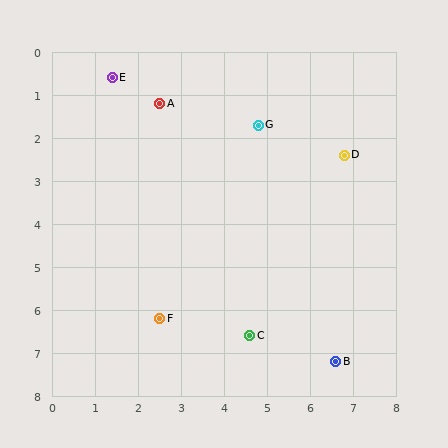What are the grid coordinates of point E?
Point E is at approximately (1.4, 0.6).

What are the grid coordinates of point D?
Point D is at approximately (6.8, 2.4).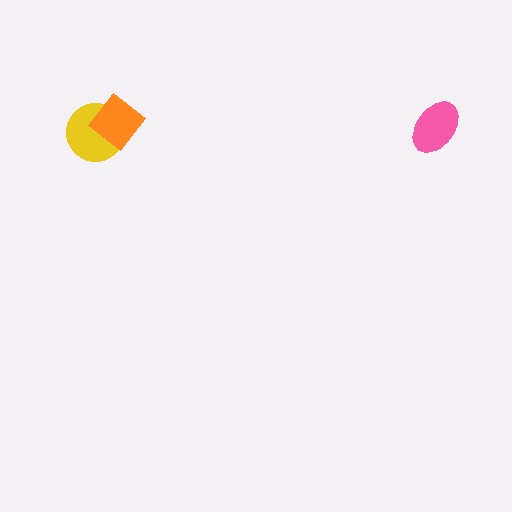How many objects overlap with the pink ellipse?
0 objects overlap with the pink ellipse.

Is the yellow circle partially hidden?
Yes, it is partially covered by another shape.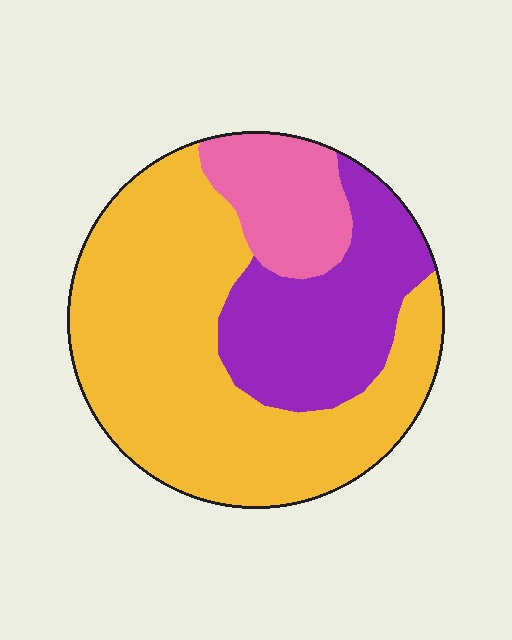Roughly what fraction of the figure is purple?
Purple covers roughly 25% of the figure.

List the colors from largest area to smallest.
From largest to smallest: yellow, purple, pink.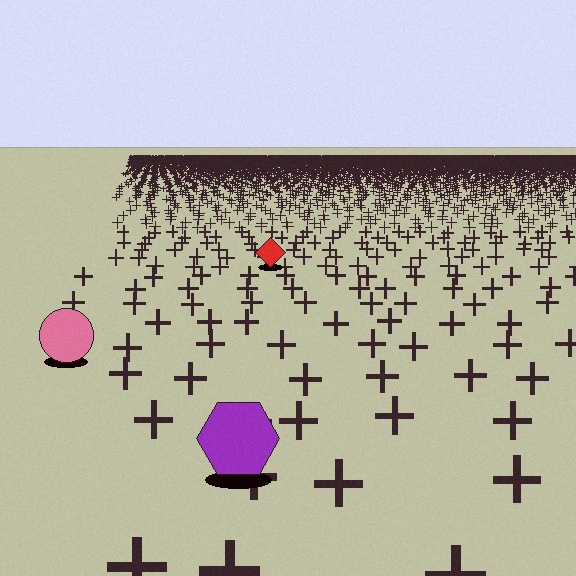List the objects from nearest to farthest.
From nearest to farthest: the purple hexagon, the pink circle, the red diamond.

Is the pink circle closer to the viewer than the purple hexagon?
No. The purple hexagon is closer — you can tell from the texture gradient: the ground texture is coarser near it.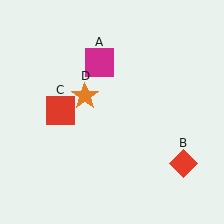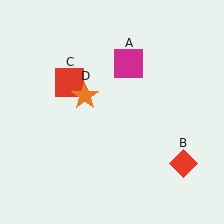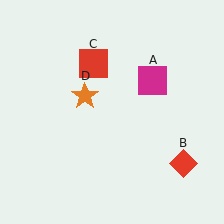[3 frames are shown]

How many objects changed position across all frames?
2 objects changed position: magenta square (object A), red square (object C).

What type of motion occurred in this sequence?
The magenta square (object A), red square (object C) rotated clockwise around the center of the scene.